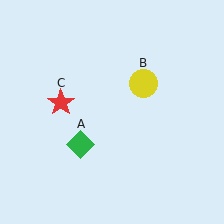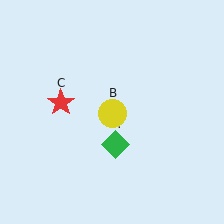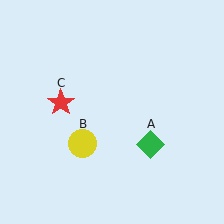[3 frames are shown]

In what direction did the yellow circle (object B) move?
The yellow circle (object B) moved down and to the left.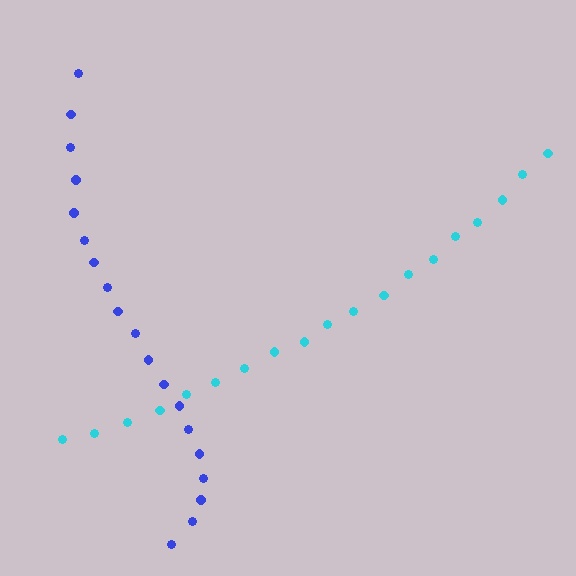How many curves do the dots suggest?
There are 2 distinct paths.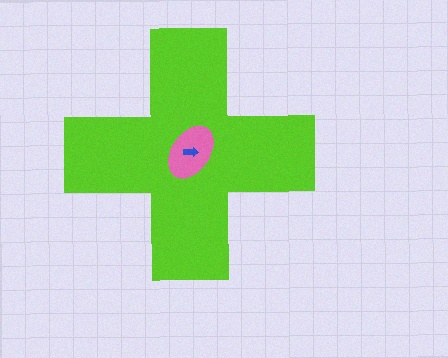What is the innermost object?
The blue arrow.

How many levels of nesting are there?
3.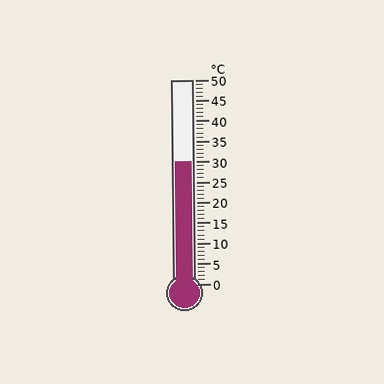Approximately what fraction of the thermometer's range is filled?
The thermometer is filled to approximately 60% of its range.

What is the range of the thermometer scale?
The thermometer scale ranges from 0°C to 50°C.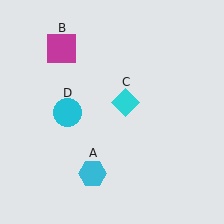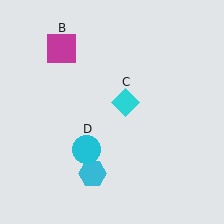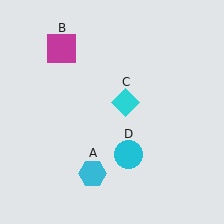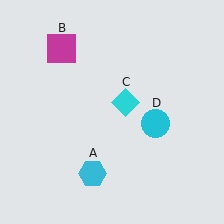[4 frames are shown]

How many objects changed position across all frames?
1 object changed position: cyan circle (object D).